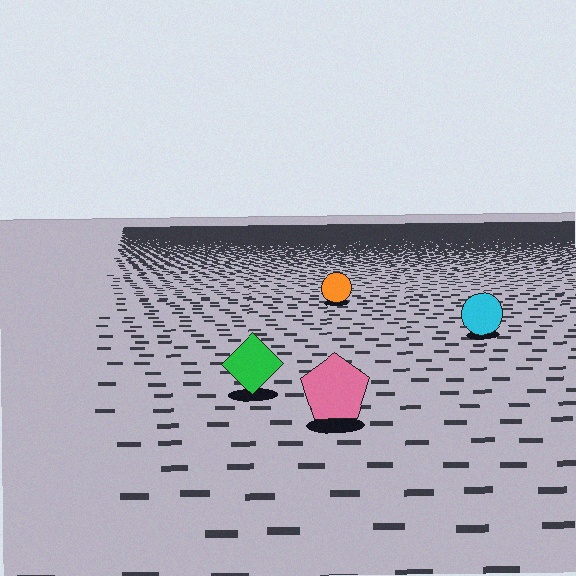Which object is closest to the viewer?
The pink pentagon is closest. The texture marks near it are larger and more spread out.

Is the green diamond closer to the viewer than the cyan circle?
Yes. The green diamond is closer — you can tell from the texture gradient: the ground texture is coarser near it.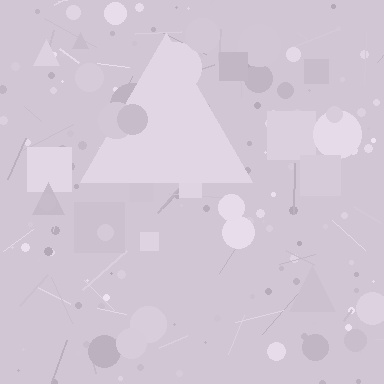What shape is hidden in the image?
A triangle is hidden in the image.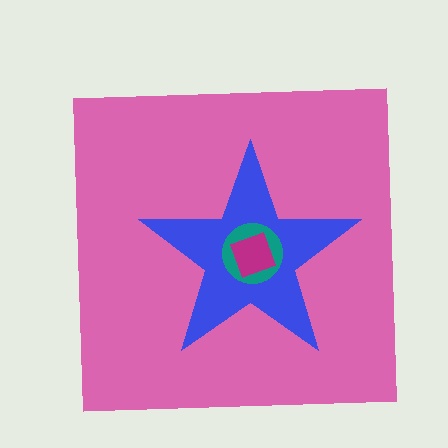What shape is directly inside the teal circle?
The magenta diamond.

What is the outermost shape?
The pink square.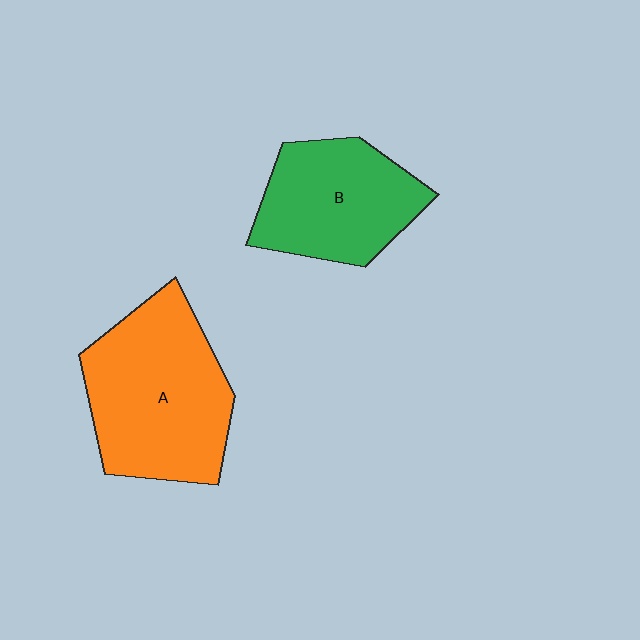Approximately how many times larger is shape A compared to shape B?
Approximately 1.3 times.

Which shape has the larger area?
Shape A (orange).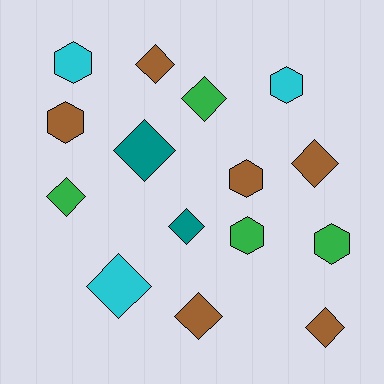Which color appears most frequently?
Brown, with 6 objects.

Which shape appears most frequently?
Diamond, with 9 objects.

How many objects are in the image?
There are 15 objects.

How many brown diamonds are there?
There are 4 brown diamonds.